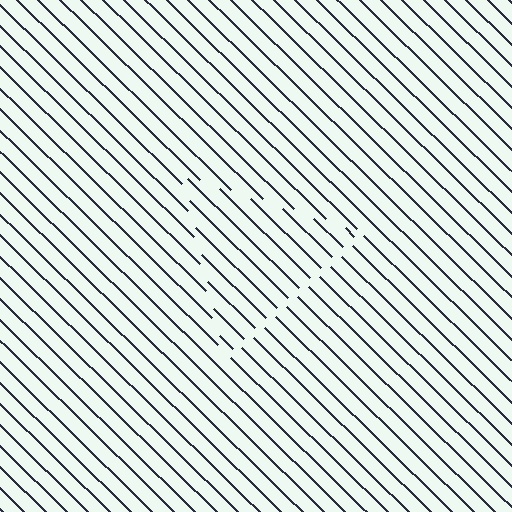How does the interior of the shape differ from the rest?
The interior of the shape contains the same grating, shifted by half a period — the contour is defined by the phase discontinuity where line-ends from the inner and outer gratings abut.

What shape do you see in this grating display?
An illusory triangle. The interior of the shape contains the same grating, shifted by half a period — the contour is defined by the phase discontinuity where line-ends from the inner and outer gratings abut.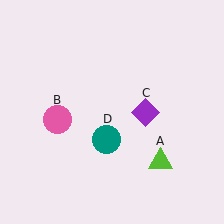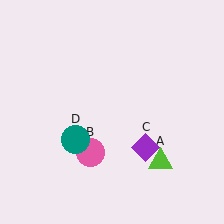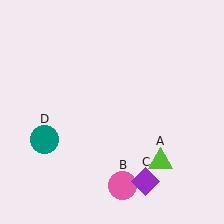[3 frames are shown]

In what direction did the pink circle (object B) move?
The pink circle (object B) moved down and to the right.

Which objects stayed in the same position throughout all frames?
Lime triangle (object A) remained stationary.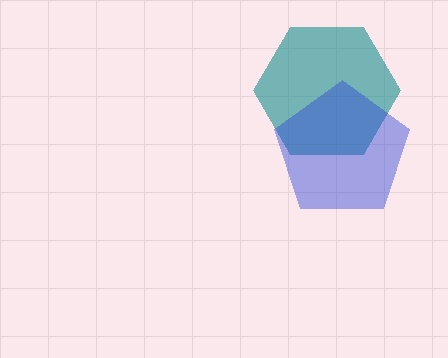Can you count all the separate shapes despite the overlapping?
Yes, there are 2 separate shapes.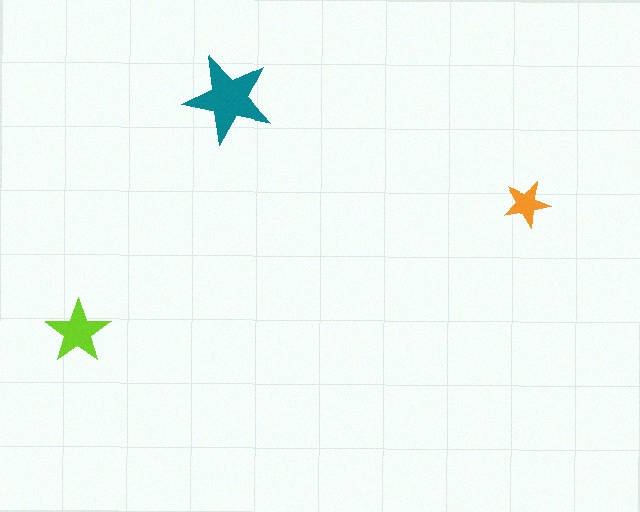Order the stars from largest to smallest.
the teal one, the lime one, the orange one.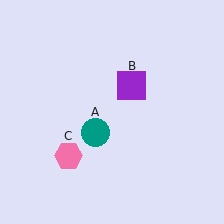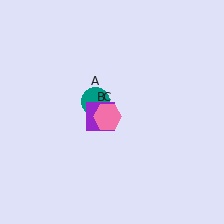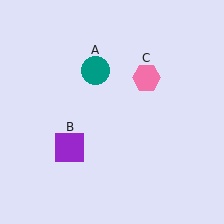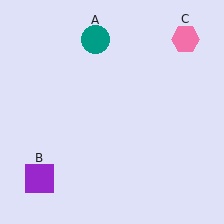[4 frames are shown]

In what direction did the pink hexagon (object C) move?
The pink hexagon (object C) moved up and to the right.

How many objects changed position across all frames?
3 objects changed position: teal circle (object A), purple square (object B), pink hexagon (object C).